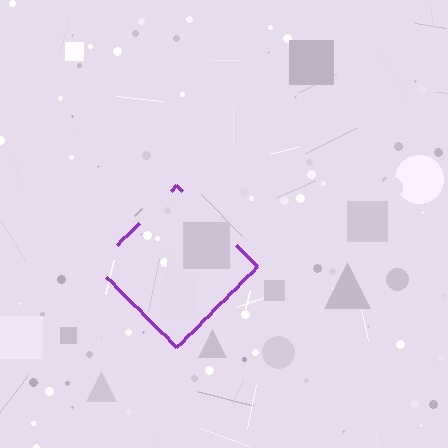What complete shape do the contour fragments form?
The contour fragments form a diamond.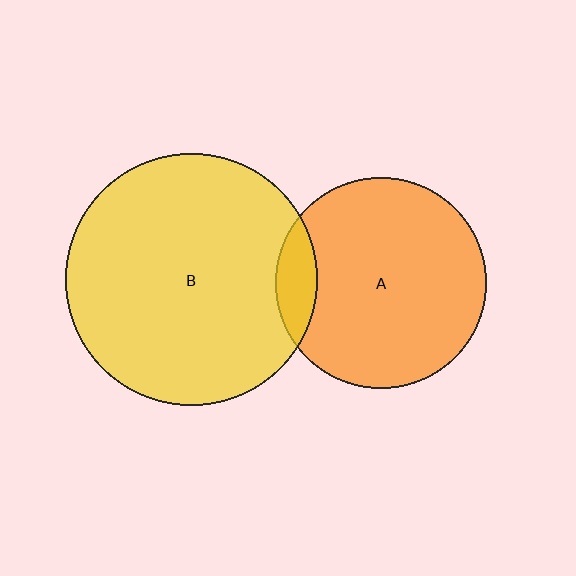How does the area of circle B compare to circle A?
Approximately 1.4 times.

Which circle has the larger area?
Circle B (yellow).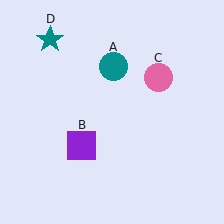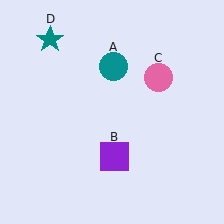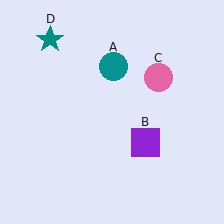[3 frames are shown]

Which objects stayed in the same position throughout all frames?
Teal circle (object A) and pink circle (object C) and teal star (object D) remained stationary.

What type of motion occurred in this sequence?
The purple square (object B) rotated counterclockwise around the center of the scene.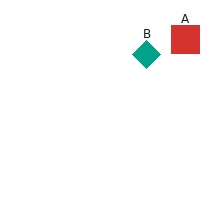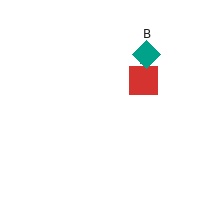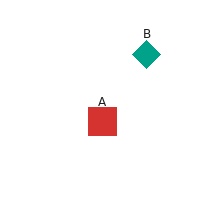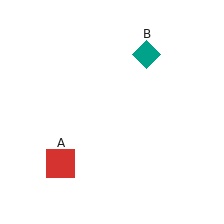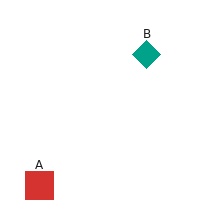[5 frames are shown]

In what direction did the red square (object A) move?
The red square (object A) moved down and to the left.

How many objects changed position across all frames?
1 object changed position: red square (object A).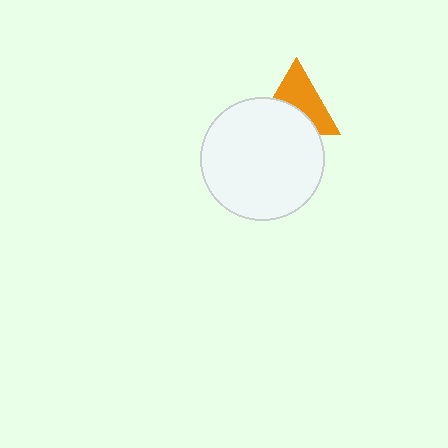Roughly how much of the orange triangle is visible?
About half of it is visible (roughly 54%).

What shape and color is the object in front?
The object in front is a white circle.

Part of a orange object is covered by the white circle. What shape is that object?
It is a triangle.